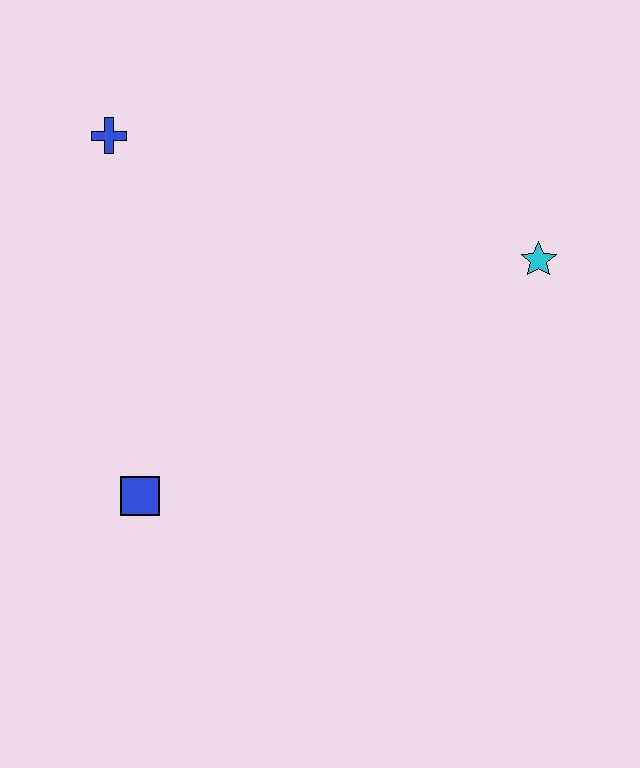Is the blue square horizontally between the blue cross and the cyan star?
Yes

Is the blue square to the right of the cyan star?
No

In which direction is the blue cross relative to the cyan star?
The blue cross is to the left of the cyan star.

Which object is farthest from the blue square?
The cyan star is farthest from the blue square.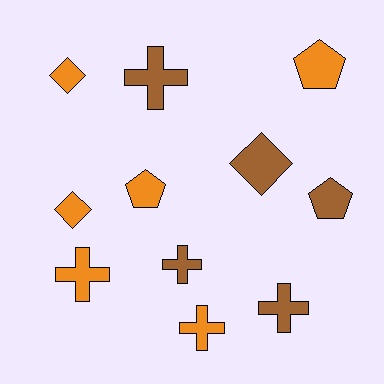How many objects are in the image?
There are 11 objects.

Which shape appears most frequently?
Cross, with 5 objects.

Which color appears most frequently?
Orange, with 6 objects.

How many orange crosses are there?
There are 2 orange crosses.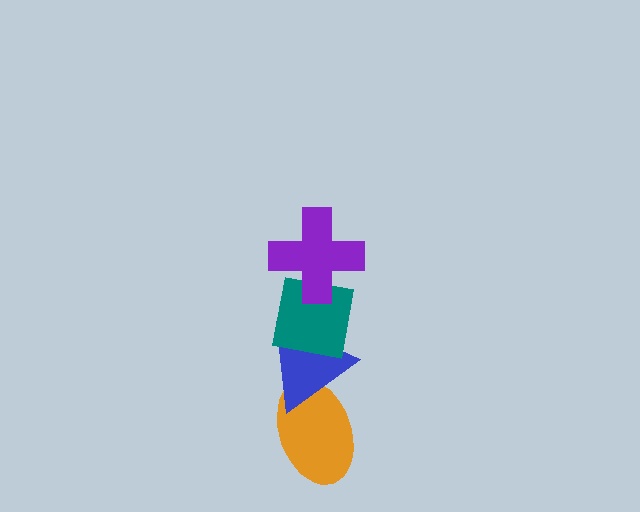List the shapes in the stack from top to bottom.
From top to bottom: the purple cross, the teal square, the blue triangle, the orange ellipse.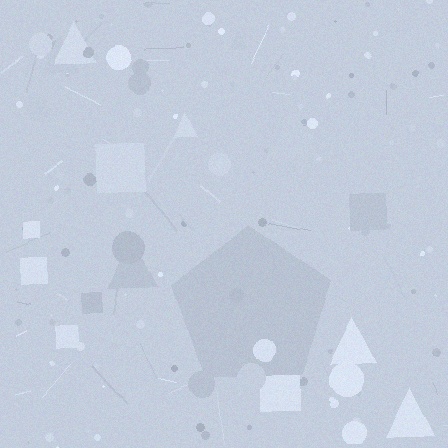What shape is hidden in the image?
A pentagon is hidden in the image.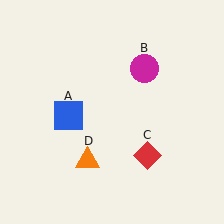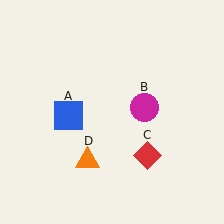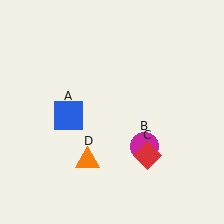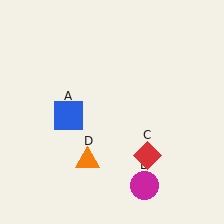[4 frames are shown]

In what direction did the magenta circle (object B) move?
The magenta circle (object B) moved down.